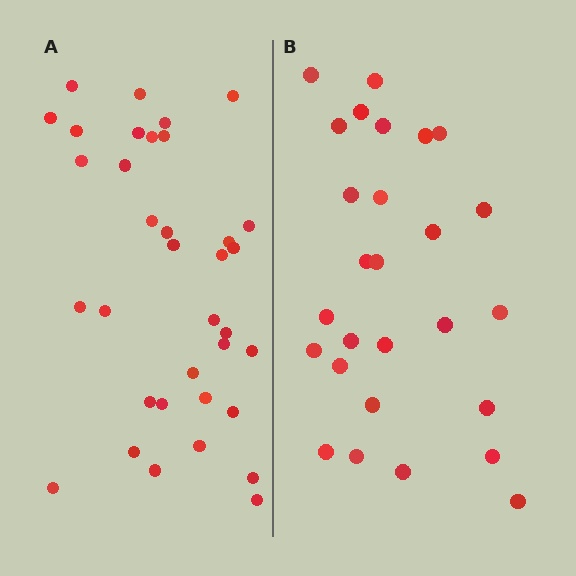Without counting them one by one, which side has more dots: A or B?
Region A (the left region) has more dots.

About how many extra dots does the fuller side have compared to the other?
Region A has roughly 8 or so more dots than region B.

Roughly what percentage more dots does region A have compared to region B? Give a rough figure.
About 30% more.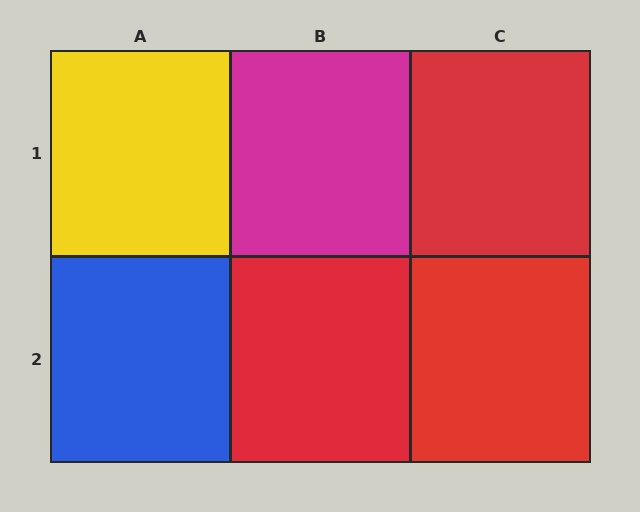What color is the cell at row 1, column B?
Magenta.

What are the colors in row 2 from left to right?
Blue, red, red.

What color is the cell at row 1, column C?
Red.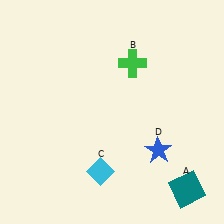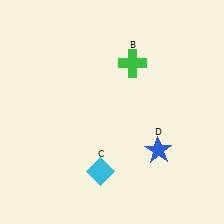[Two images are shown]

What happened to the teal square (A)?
The teal square (A) was removed in Image 2. It was in the bottom-right area of Image 1.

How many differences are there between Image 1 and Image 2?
There is 1 difference between the two images.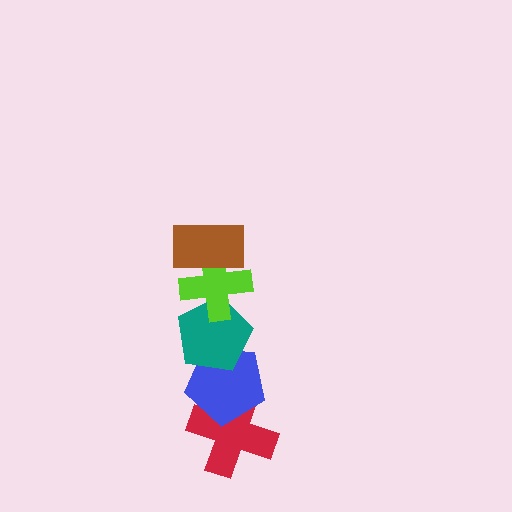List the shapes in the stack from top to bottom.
From top to bottom: the brown rectangle, the lime cross, the teal pentagon, the blue pentagon, the red cross.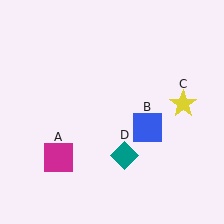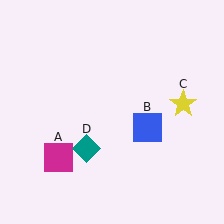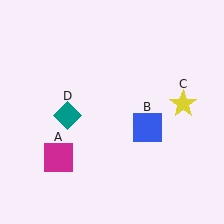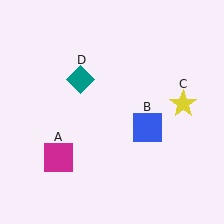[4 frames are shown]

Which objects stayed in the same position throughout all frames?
Magenta square (object A) and blue square (object B) and yellow star (object C) remained stationary.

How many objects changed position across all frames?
1 object changed position: teal diamond (object D).